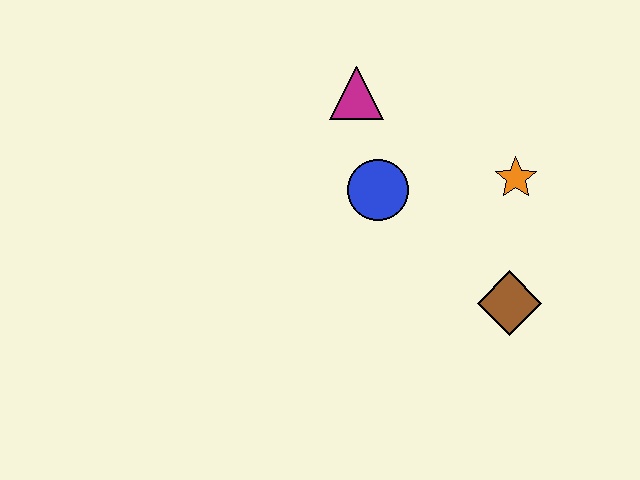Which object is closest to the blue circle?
The magenta triangle is closest to the blue circle.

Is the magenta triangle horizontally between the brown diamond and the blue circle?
No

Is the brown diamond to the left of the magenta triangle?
No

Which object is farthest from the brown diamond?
The magenta triangle is farthest from the brown diamond.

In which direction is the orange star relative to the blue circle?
The orange star is to the right of the blue circle.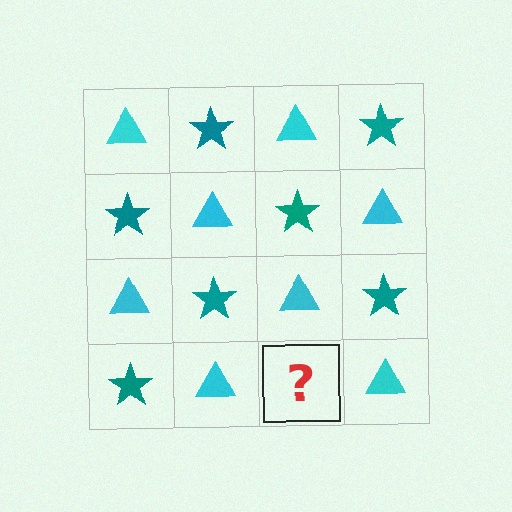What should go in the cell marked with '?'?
The missing cell should contain a teal star.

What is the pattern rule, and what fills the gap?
The rule is that it alternates cyan triangle and teal star in a checkerboard pattern. The gap should be filled with a teal star.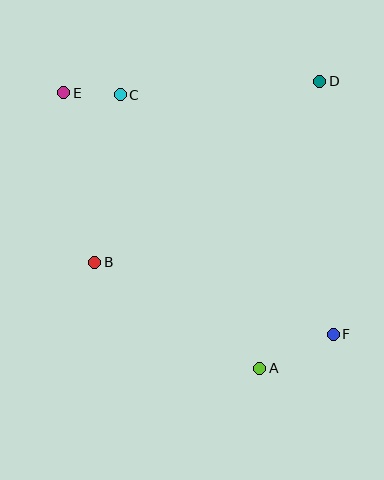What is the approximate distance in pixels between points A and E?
The distance between A and E is approximately 338 pixels.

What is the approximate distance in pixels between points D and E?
The distance between D and E is approximately 256 pixels.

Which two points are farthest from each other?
Points E and F are farthest from each other.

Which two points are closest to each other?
Points C and E are closest to each other.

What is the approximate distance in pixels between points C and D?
The distance between C and D is approximately 200 pixels.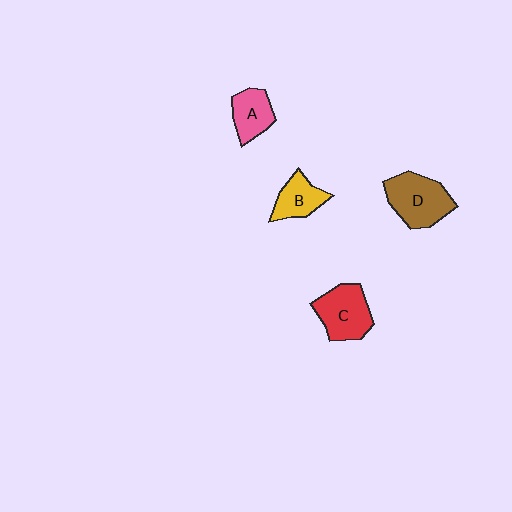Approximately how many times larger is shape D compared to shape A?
Approximately 1.6 times.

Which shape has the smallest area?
Shape B (yellow).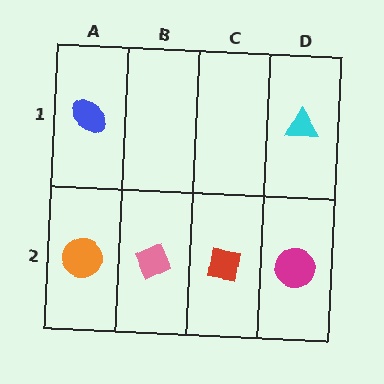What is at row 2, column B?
A pink diamond.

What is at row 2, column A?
An orange circle.